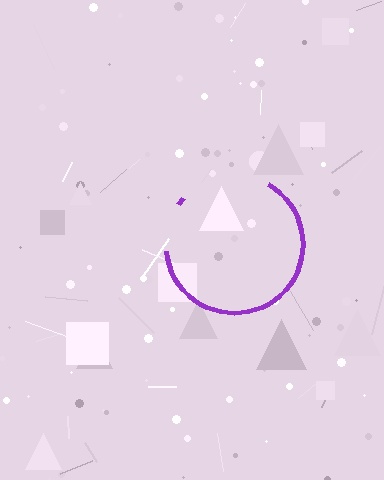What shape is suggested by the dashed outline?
The dashed outline suggests a circle.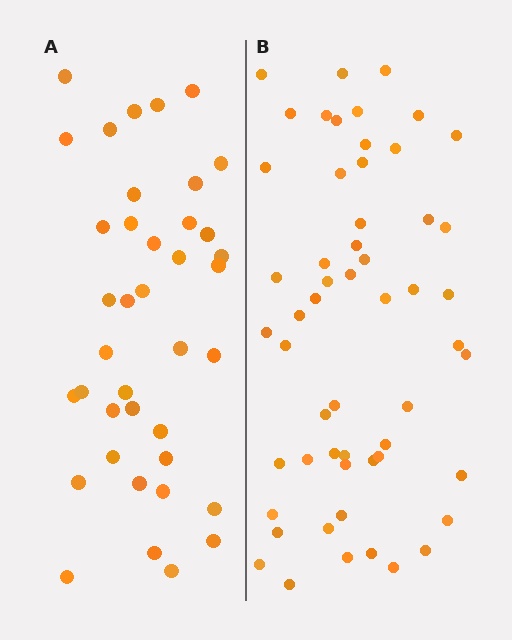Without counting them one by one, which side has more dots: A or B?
Region B (the right region) has more dots.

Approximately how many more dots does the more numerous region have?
Region B has approximately 15 more dots than region A.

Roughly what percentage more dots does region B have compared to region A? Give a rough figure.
About 40% more.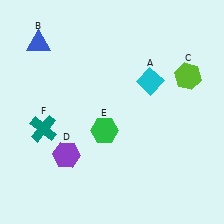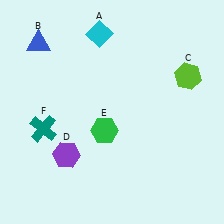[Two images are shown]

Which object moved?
The cyan diamond (A) moved left.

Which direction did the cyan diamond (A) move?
The cyan diamond (A) moved left.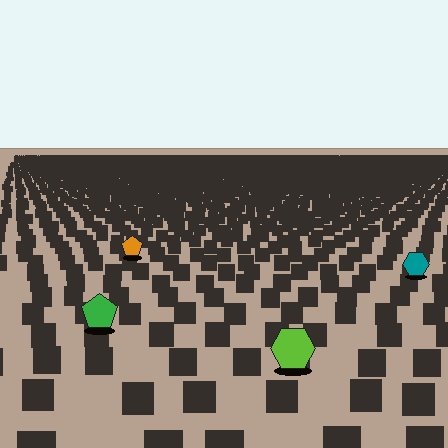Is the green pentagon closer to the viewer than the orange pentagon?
Yes. The green pentagon is closer — you can tell from the texture gradient: the ground texture is coarser near it.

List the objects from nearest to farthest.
From nearest to farthest: the lime hexagon, the green pentagon, the teal hexagon, the orange pentagon.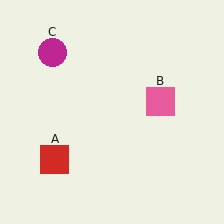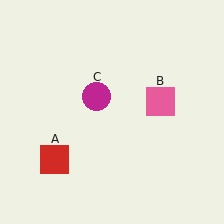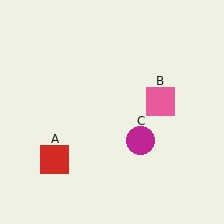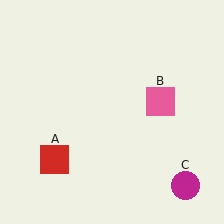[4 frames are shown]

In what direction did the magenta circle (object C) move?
The magenta circle (object C) moved down and to the right.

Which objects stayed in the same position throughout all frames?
Red square (object A) and pink square (object B) remained stationary.